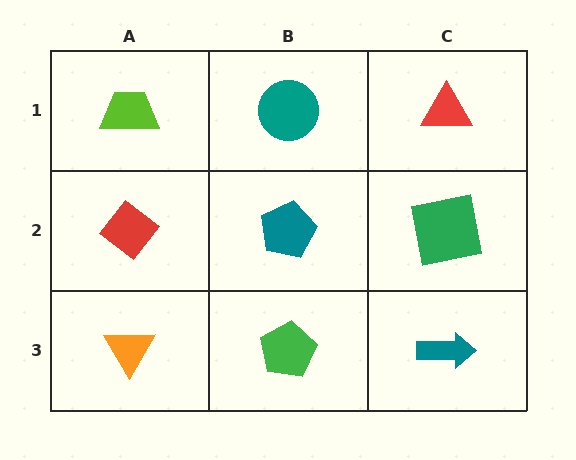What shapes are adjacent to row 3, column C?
A green square (row 2, column C), a green pentagon (row 3, column B).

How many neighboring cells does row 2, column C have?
3.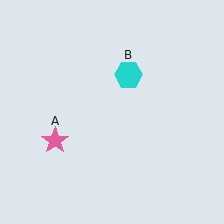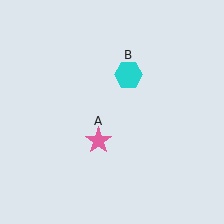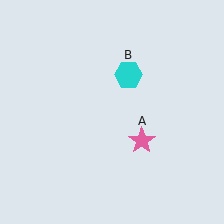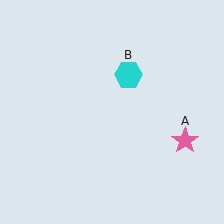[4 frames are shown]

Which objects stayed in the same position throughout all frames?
Cyan hexagon (object B) remained stationary.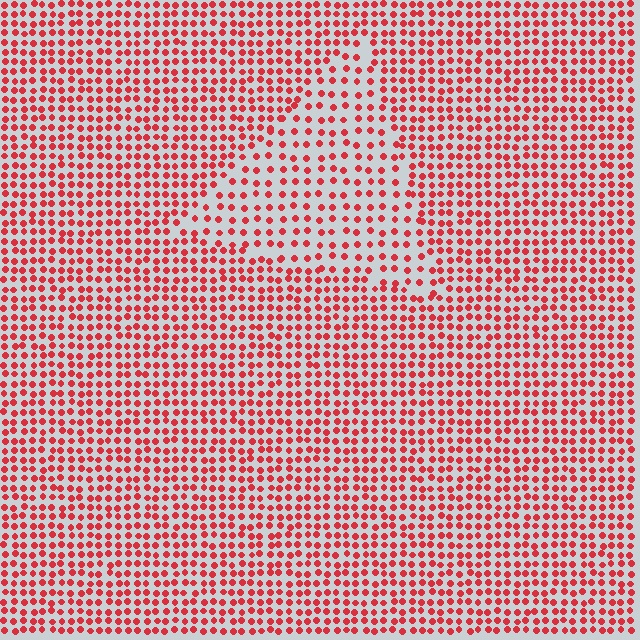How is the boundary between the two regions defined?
The boundary is defined by a change in element density (approximately 1.8x ratio). All elements are the same color, size, and shape.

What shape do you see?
I see a triangle.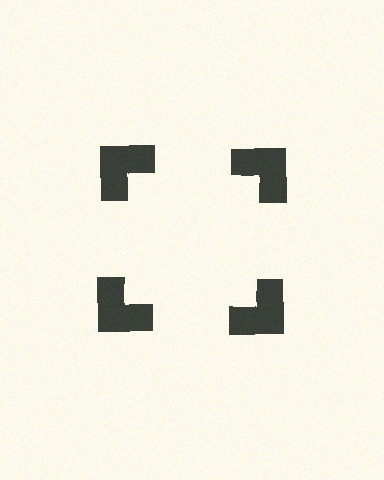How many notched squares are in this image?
There are 4 — one at each vertex of the illusory square.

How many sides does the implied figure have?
4 sides.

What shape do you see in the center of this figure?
An illusory square — its edges are inferred from the aligned wedge cuts in the notched squares, not physically drawn.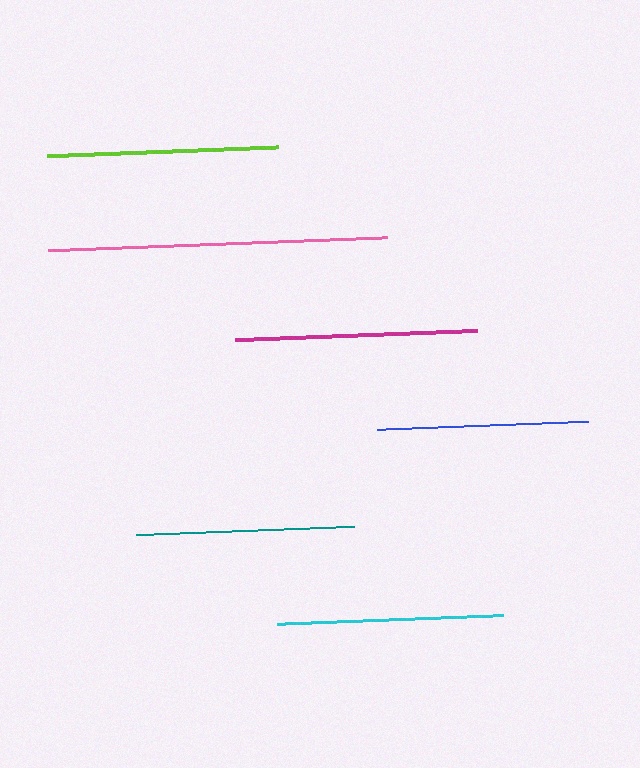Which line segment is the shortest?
The blue line is the shortest at approximately 211 pixels.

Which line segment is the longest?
The pink line is the longest at approximately 339 pixels.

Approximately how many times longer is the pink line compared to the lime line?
The pink line is approximately 1.5 times the length of the lime line.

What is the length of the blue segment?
The blue segment is approximately 211 pixels long.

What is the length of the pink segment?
The pink segment is approximately 339 pixels long.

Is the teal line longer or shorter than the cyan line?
The cyan line is longer than the teal line.